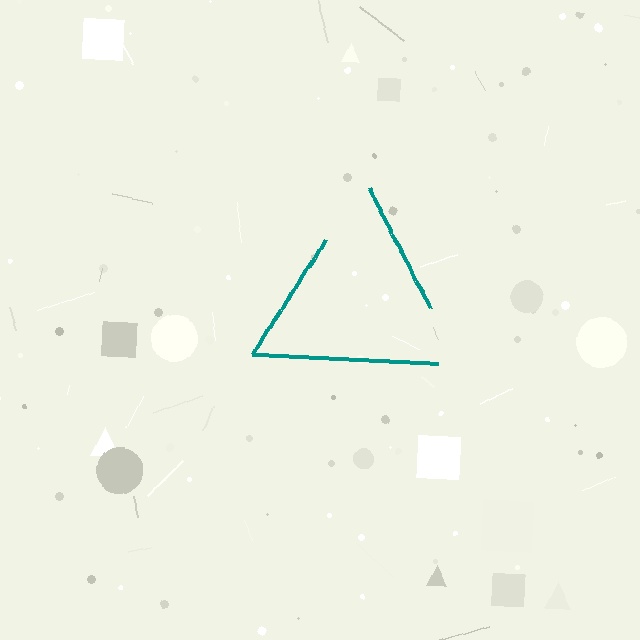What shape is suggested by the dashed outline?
The dashed outline suggests a triangle.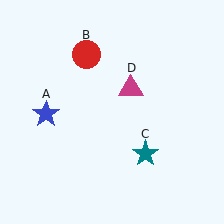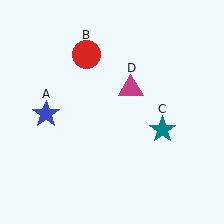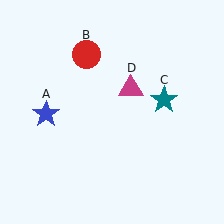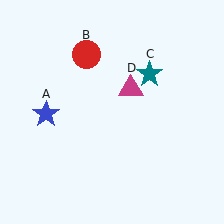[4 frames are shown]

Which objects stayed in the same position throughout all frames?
Blue star (object A) and red circle (object B) and magenta triangle (object D) remained stationary.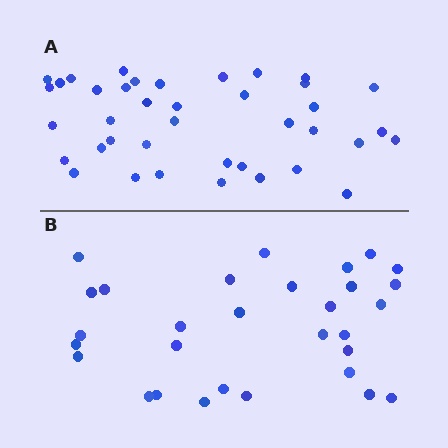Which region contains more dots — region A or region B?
Region A (the top region) has more dots.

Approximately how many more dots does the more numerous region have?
Region A has roughly 8 or so more dots than region B.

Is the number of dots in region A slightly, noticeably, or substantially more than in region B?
Region A has noticeably more, but not dramatically so. The ratio is roughly 1.3 to 1.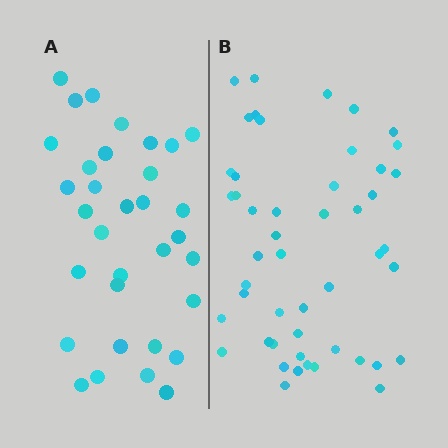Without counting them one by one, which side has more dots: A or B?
Region B (the right region) has more dots.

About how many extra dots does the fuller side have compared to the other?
Region B has approximately 15 more dots than region A.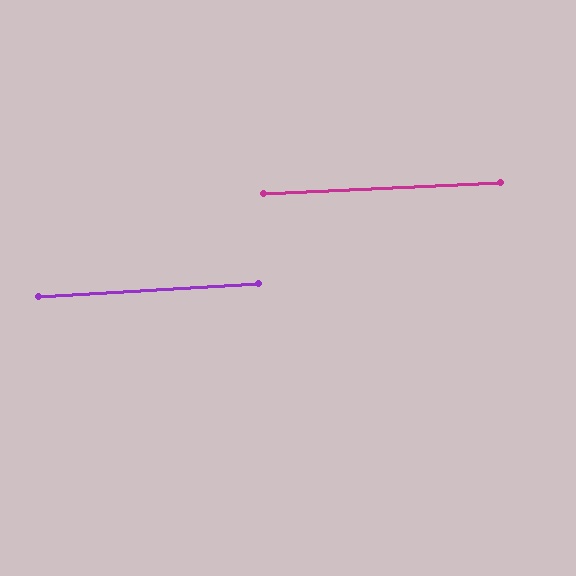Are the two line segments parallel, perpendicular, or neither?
Parallel — their directions differ by only 0.9°.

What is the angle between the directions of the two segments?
Approximately 1 degree.